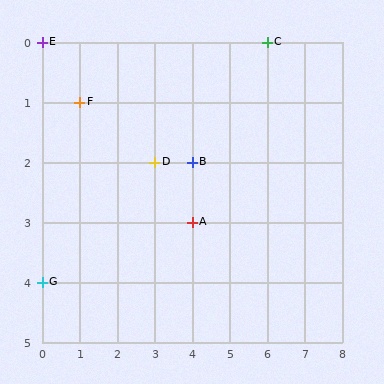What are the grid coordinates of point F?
Point F is at grid coordinates (1, 1).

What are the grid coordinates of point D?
Point D is at grid coordinates (3, 2).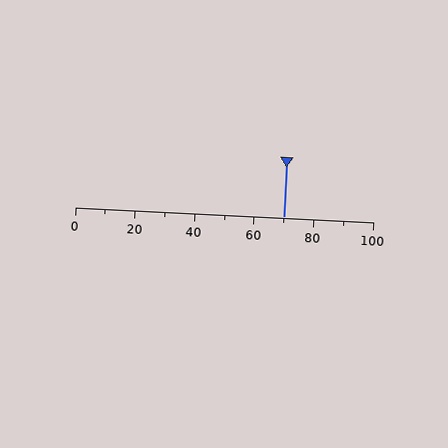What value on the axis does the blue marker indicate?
The marker indicates approximately 70.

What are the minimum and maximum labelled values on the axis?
The axis runs from 0 to 100.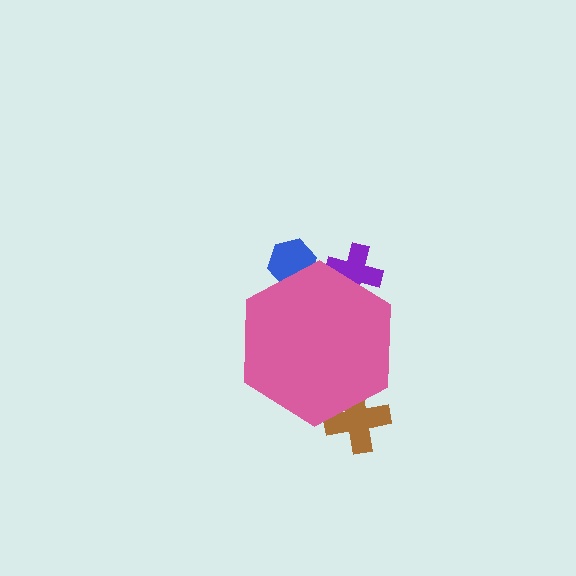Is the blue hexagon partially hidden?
Yes, the blue hexagon is partially hidden behind the pink hexagon.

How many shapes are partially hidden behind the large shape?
3 shapes are partially hidden.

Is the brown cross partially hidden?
Yes, the brown cross is partially hidden behind the pink hexagon.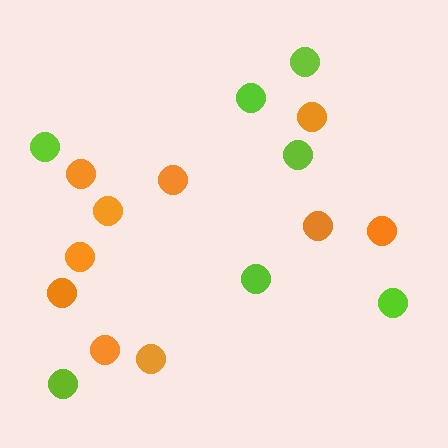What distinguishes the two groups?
There are 2 groups: one group of orange circles (10) and one group of lime circles (7).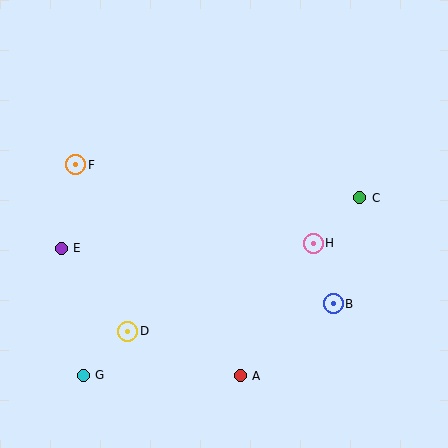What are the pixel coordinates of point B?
Point B is at (333, 304).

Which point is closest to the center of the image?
Point H at (313, 243) is closest to the center.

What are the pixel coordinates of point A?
Point A is at (240, 376).